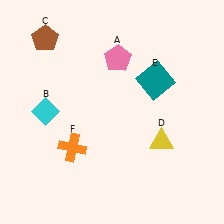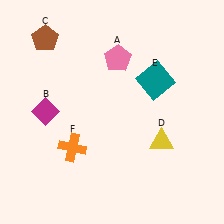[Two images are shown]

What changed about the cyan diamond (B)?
In Image 1, B is cyan. In Image 2, it changed to magenta.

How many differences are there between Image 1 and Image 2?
There is 1 difference between the two images.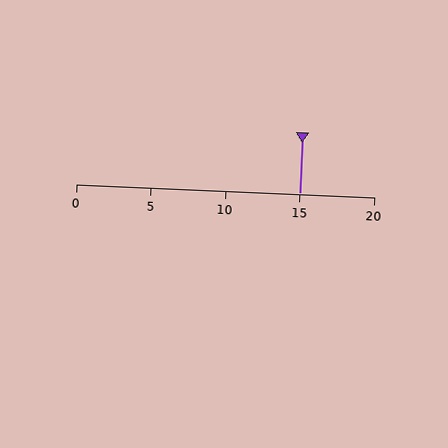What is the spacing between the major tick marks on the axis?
The major ticks are spaced 5 apart.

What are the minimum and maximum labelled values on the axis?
The axis runs from 0 to 20.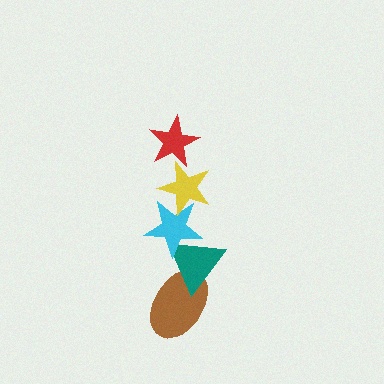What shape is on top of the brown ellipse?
The teal triangle is on top of the brown ellipse.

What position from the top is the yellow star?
The yellow star is 2nd from the top.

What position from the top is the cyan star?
The cyan star is 3rd from the top.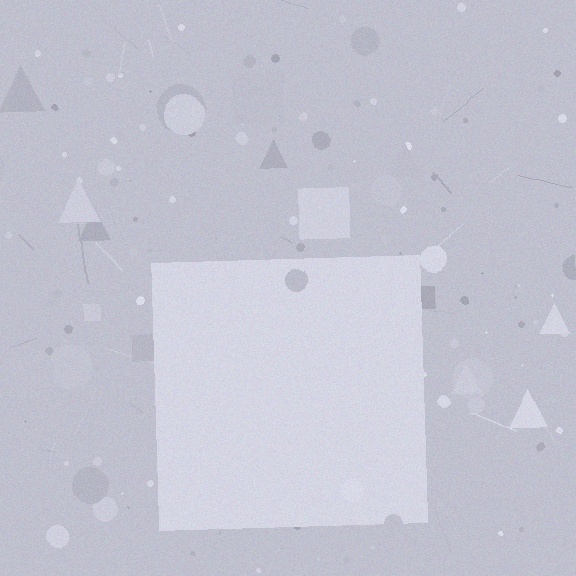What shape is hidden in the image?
A square is hidden in the image.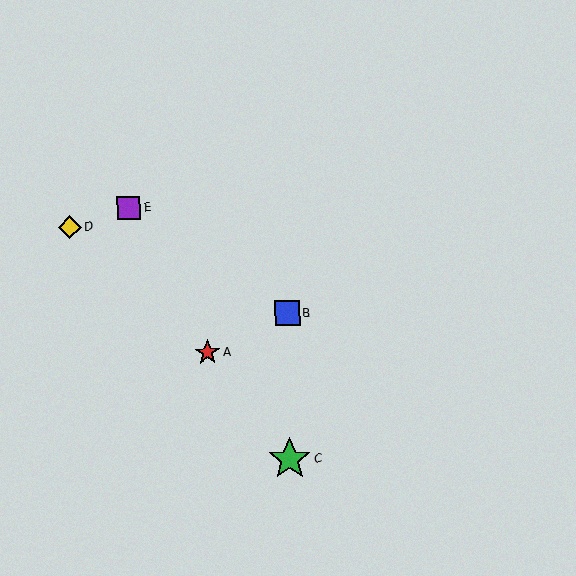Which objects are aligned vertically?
Objects B, C are aligned vertically.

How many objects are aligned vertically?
2 objects (B, C) are aligned vertically.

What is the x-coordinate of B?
Object B is at x≈287.